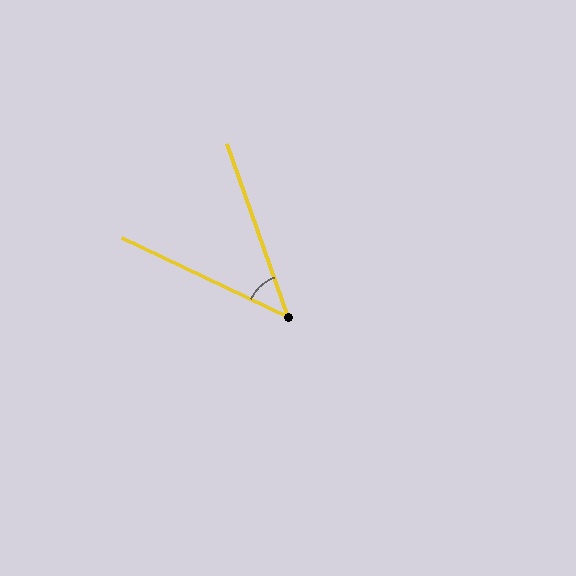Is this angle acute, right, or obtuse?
It is acute.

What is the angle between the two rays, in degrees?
Approximately 45 degrees.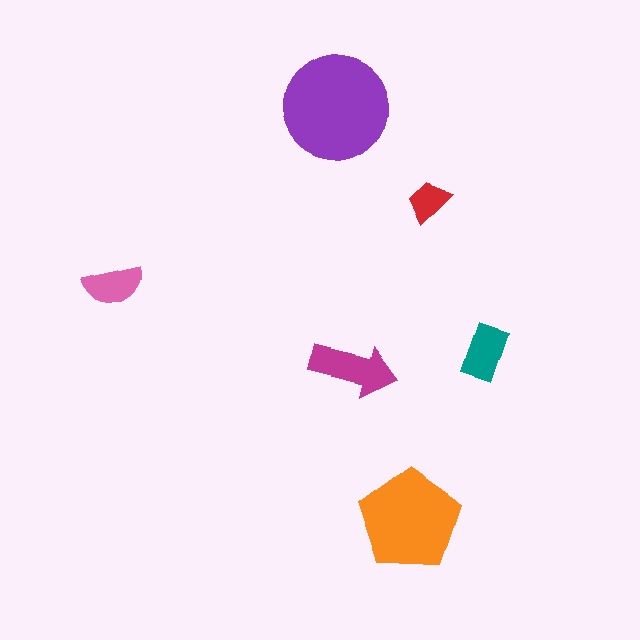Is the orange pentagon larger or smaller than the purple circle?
Smaller.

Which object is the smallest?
The red trapezoid.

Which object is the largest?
The purple circle.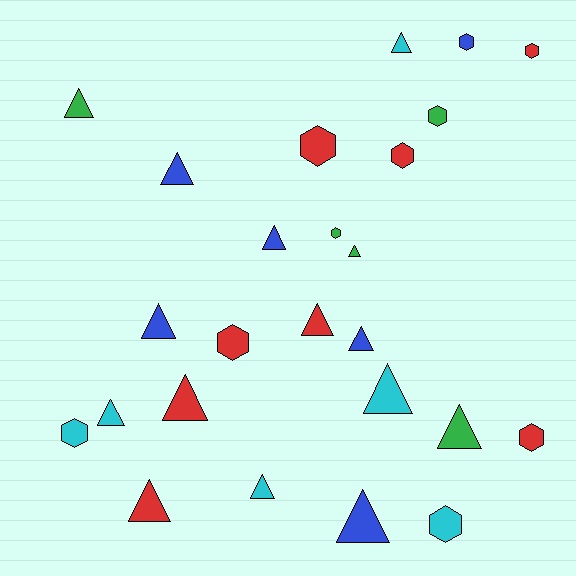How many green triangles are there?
There are 3 green triangles.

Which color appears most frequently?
Red, with 8 objects.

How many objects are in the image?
There are 25 objects.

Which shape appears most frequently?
Triangle, with 15 objects.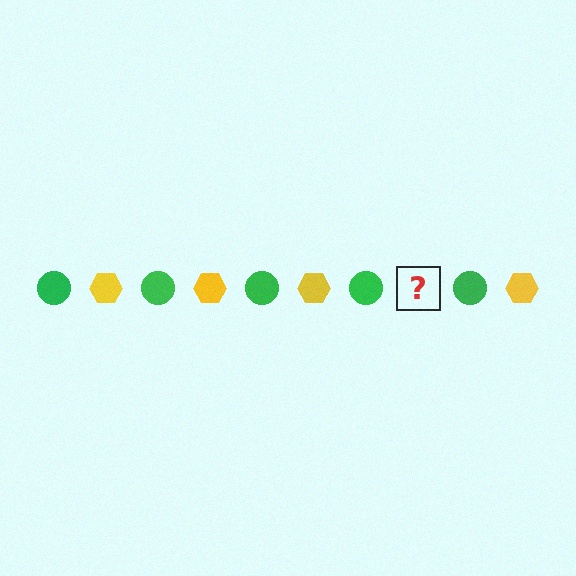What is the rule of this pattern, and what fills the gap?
The rule is that the pattern alternates between green circle and yellow hexagon. The gap should be filled with a yellow hexagon.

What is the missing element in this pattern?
The missing element is a yellow hexagon.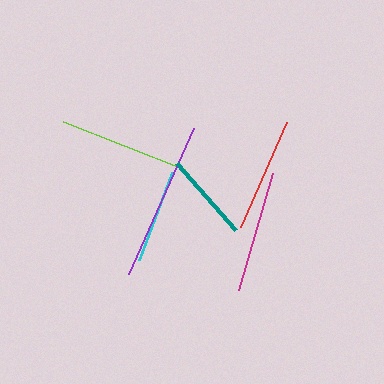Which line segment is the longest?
The purple line is the longest at approximately 159 pixels.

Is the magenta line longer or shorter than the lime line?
The lime line is longer than the magenta line.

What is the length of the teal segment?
The teal segment is approximately 90 pixels long.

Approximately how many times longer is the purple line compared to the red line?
The purple line is approximately 1.4 times the length of the red line.